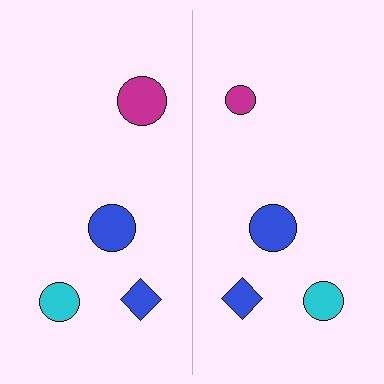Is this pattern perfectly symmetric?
No, the pattern is not perfectly symmetric. The magenta circle on the right side has a different size than its mirror counterpart.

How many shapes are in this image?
There are 8 shapes in this image.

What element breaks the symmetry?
The magenta circle on the right side has a different size than its mirror counterpart.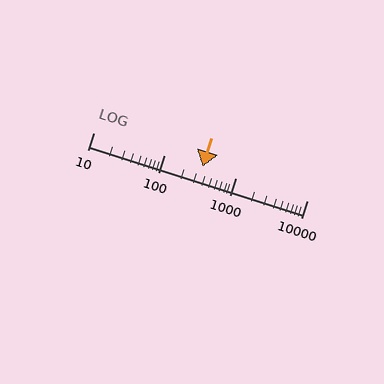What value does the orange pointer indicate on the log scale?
The pointer indicates approximately 340.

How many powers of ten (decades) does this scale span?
The scale spans 3 decades, from 10 to 10000.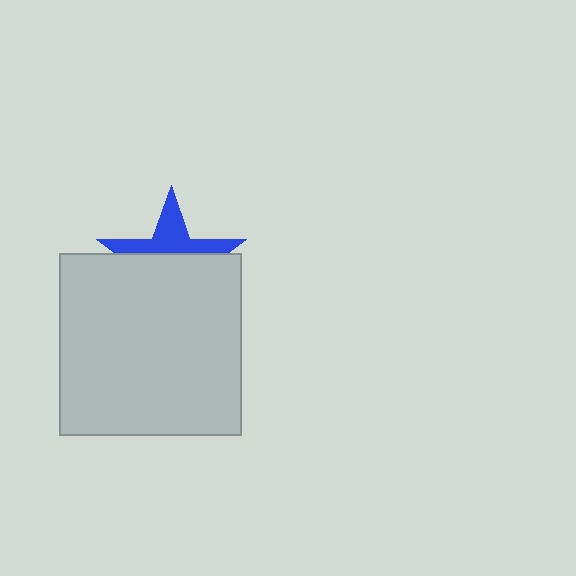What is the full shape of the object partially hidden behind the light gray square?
The partially hidden object is a blue star.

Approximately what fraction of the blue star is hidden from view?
Roughly 60% of the blue star is hidden behind the light gray square.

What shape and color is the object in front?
The object in front is a light gray square.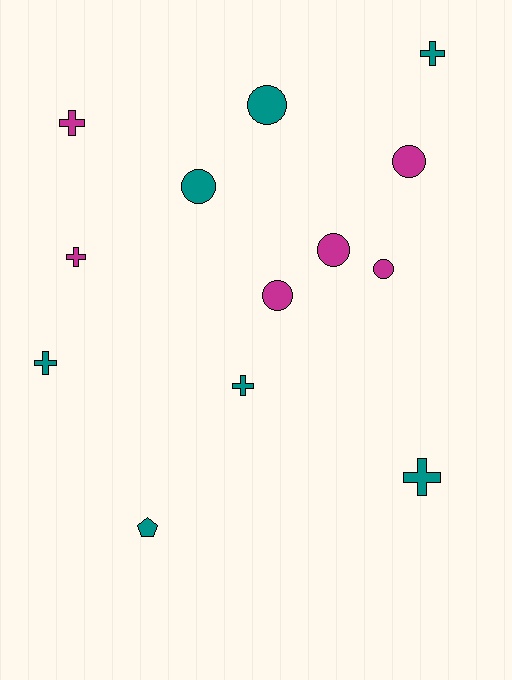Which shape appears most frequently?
Cross, with 6 objects.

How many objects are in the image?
There are 13 objects.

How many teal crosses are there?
There are 4 teal crosses.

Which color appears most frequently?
Teal, with 7 objects.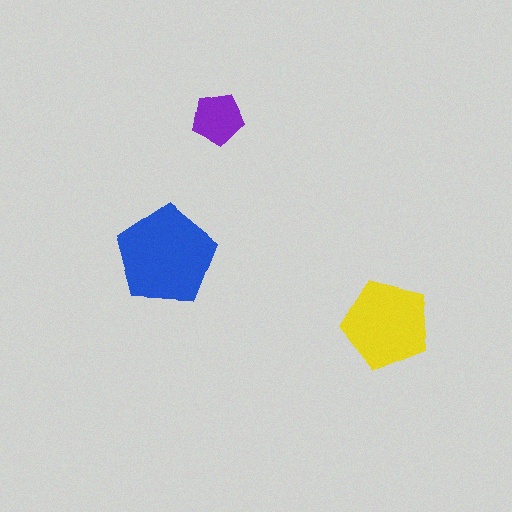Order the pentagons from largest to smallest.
the blue one, the yellow one, the purple one.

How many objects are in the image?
There are 3 objects in the image.